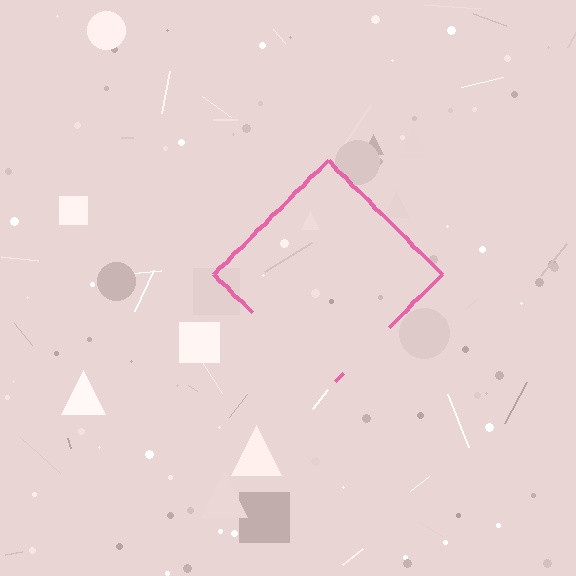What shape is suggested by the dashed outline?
The dashed outline suggests a diamond.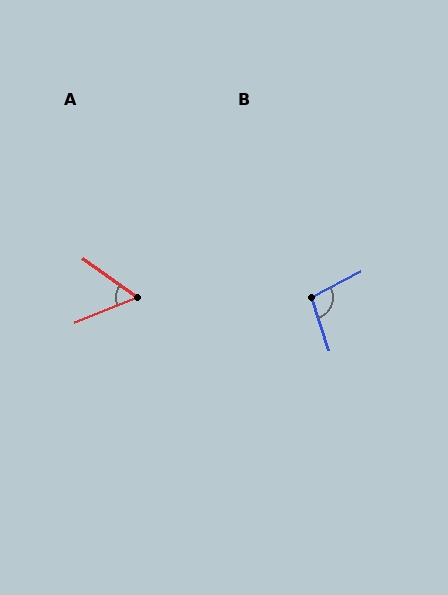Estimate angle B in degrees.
Approximately 99 degrees.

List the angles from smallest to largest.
A (57°), B (99°).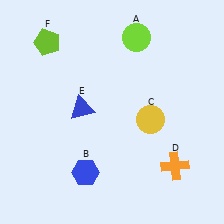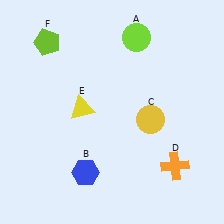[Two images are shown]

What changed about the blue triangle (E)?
In Image 1, E is blue. In Image 2, it changed to yellow.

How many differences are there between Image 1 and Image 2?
There is 1 difference between the two images.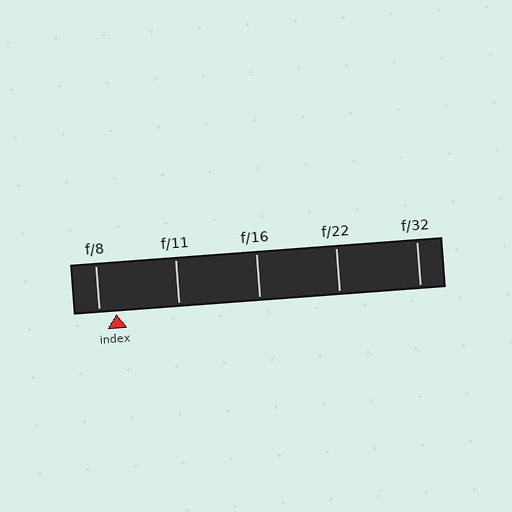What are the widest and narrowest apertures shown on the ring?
The widest aperture shown is f/8 and the narrowest is f/32.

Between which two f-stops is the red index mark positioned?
The index mark is between f/8 and f/11.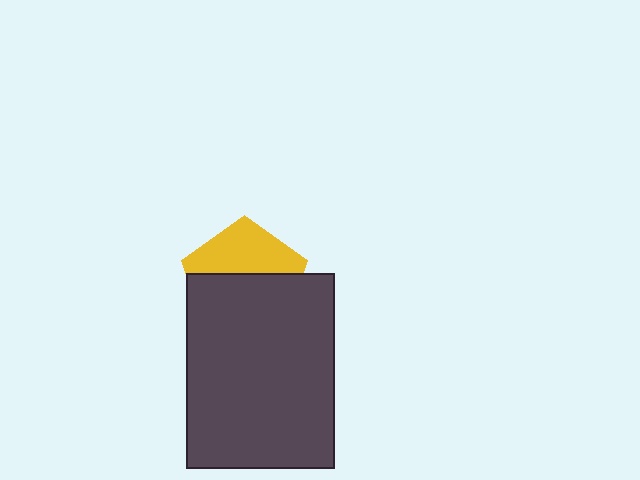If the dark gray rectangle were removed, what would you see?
You would see the complete yellow pentagon.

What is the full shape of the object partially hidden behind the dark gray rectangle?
The partially hidden object is a yellow pentagon.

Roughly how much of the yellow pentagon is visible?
A small part of it is visible (roughly 42%).